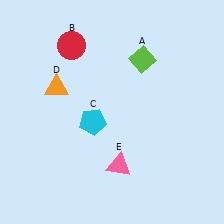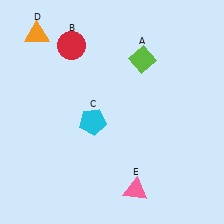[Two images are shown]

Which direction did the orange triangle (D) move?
The orange triangle (D) moved up.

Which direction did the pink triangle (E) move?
The pink triangle (E) moved down.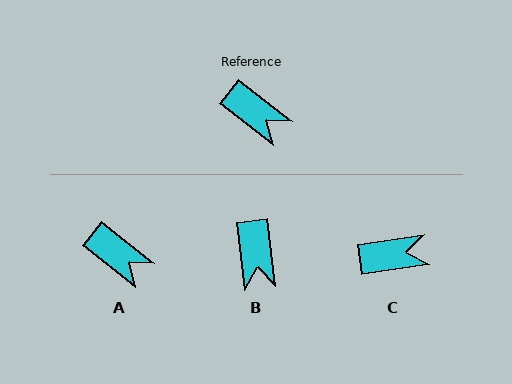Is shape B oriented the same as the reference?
No, it is off by about 45 degrees.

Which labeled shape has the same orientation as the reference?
A.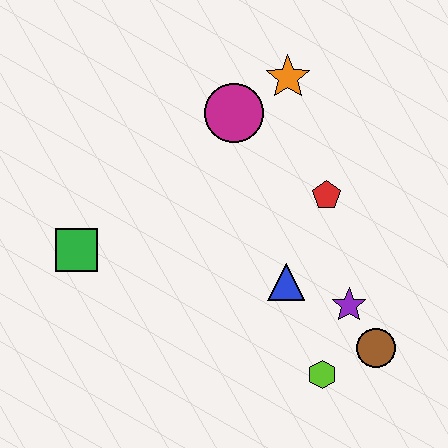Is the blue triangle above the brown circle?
Yes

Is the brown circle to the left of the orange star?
No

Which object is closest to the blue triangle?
The purple star is closest to the blue triangle.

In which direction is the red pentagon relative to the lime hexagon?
The red pentagon is above the lime hexagon.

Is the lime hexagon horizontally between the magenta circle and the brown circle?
Yes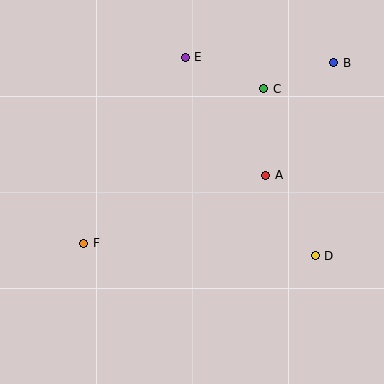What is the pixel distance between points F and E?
The distance between F and E is 212 pixels.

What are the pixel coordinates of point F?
Point F is at (83, 243).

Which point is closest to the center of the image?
Point A at (266, 175) is closest to the center.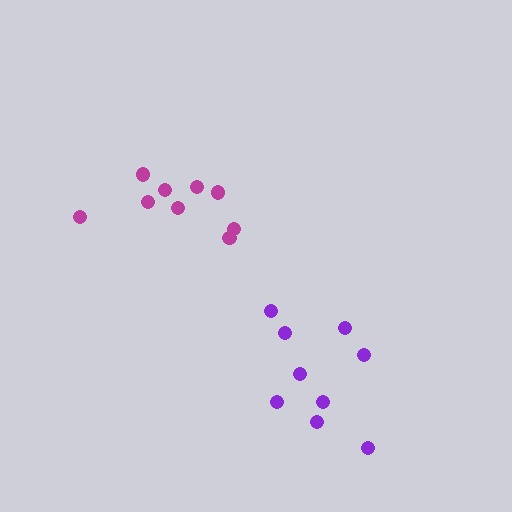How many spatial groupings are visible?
There are 2 spatial groupings.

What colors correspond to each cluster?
The clusters are colored: purple, magenta.